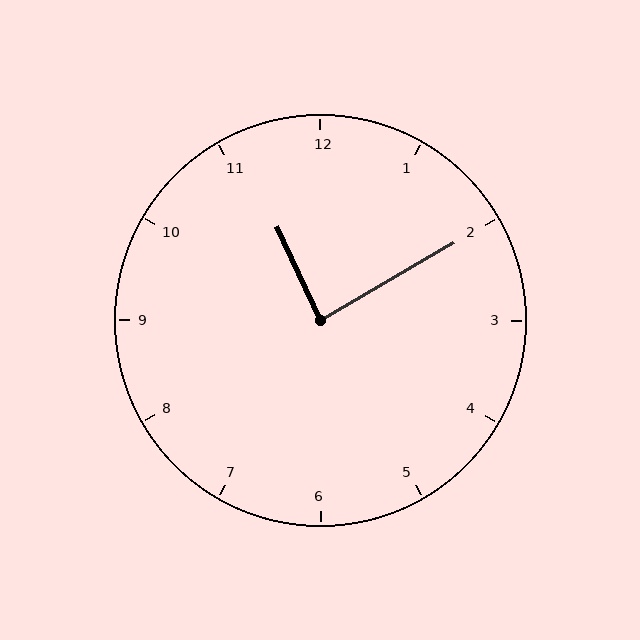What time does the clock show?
11:10.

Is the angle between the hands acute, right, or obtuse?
It is right.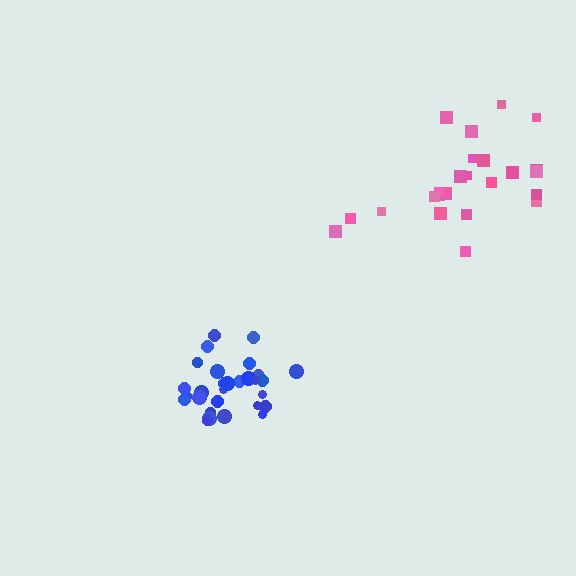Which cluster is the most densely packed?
Blue.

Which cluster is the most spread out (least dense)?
Pink.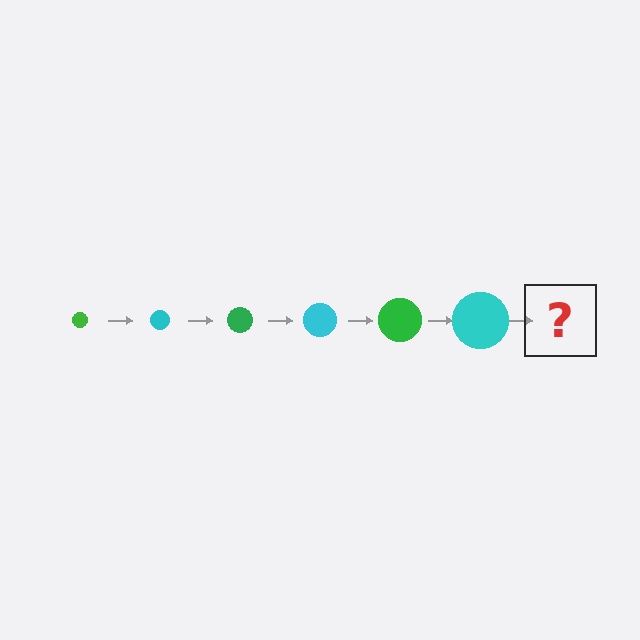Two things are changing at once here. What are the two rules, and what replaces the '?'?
The two rules are that the circle grows larger each step and the color cycles through green and cyan. The '?' should be a green circle, larger than the previous one.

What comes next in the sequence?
The next element should be a green circle, larger than the previous one.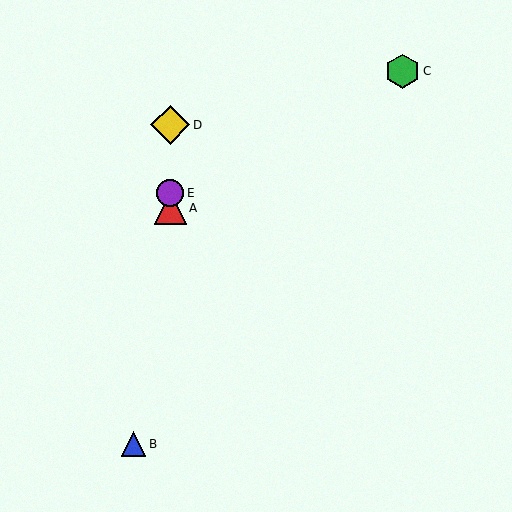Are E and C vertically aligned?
No, E is at x≈170 and C is at x≈402.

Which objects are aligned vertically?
Objects A, D, E are aligned vertically.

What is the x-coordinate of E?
Object E is at x≈170.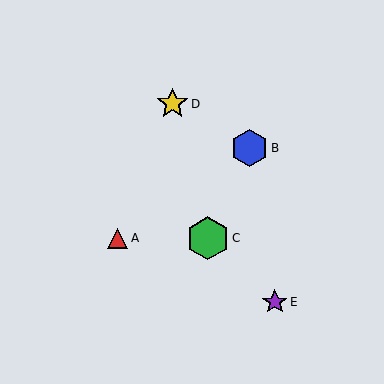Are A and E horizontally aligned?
No, A is at y≈238 and E is at y≈302.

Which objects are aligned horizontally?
Objects A, C are aligned horizontally.